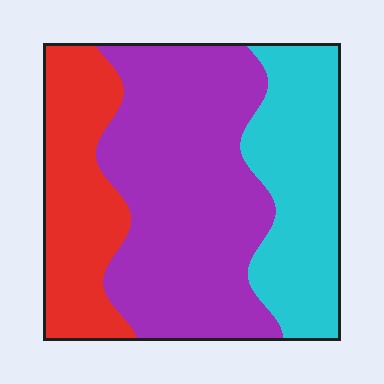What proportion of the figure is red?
Red takes up about one quarter (1/4) of the figure.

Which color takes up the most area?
Purple, at roughly 50%.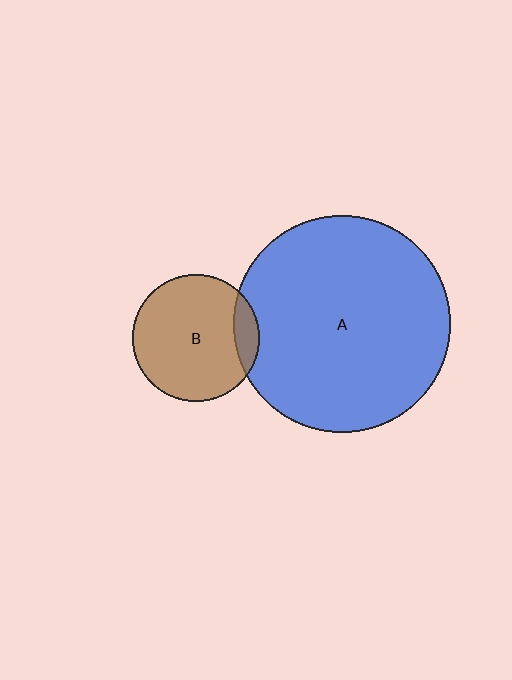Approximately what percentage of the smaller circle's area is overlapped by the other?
Approximately 10%.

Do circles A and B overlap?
Yes.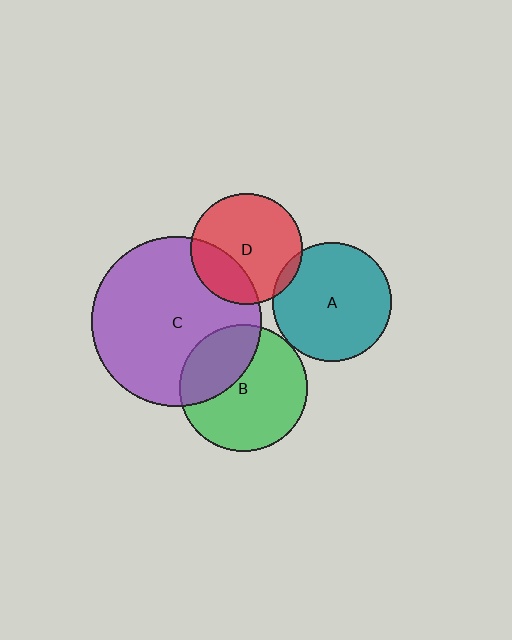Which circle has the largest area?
Circle C (purple).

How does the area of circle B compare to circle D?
Approximately 1.3 times.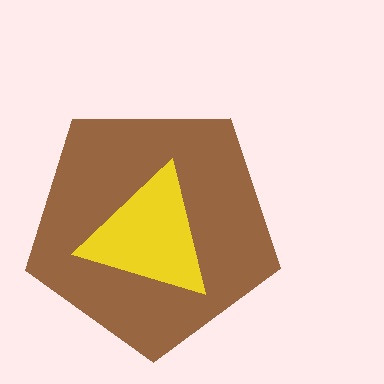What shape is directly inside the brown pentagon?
The yellow triangle.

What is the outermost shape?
The brown pentagon.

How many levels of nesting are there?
2.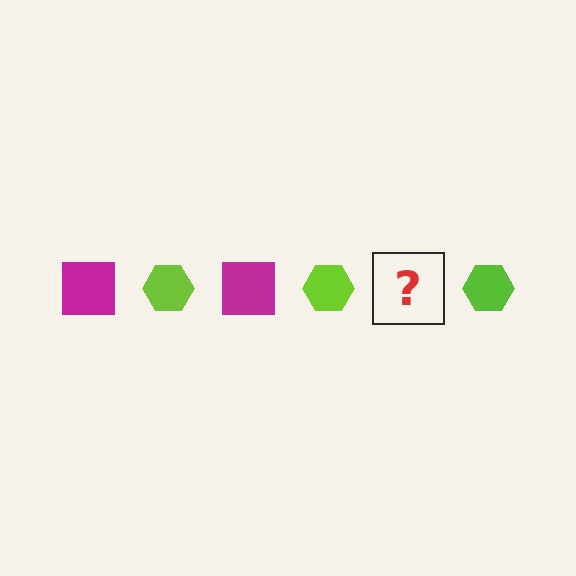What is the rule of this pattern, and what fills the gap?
The rule is that the pattern alternates between magenta square and lime hexagon. The gap should be filled with a magenta square.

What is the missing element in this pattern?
The missing element is a magenta square.